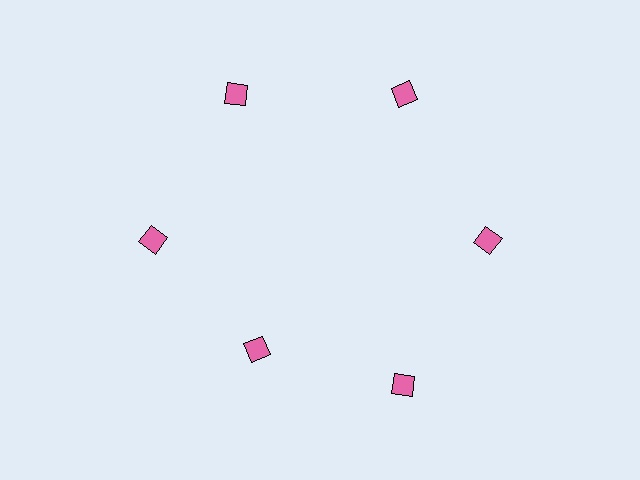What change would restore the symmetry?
The symmetry would be restored by moving it outward, back onto the ring so that all 6 diamonds sit at equal angles and equal distance from the center.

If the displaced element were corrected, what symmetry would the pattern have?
It would have 6-fold rotational symmetry — the pattern would map onto itself every 60 degrees.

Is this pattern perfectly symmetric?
No. The 6 pink diamonds are arranged in a ring, but one element near the 7 o'clock position is pulled inward toward the center, breaking the 6-fold rotational symmetry.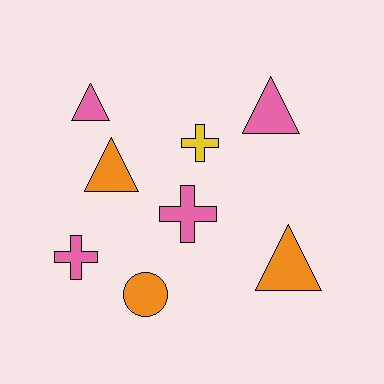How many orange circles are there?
There is 1 orange circle.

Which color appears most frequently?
Pink, with 4 objects.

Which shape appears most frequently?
Triangle, with 4 objects.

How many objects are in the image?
There are 8 objects.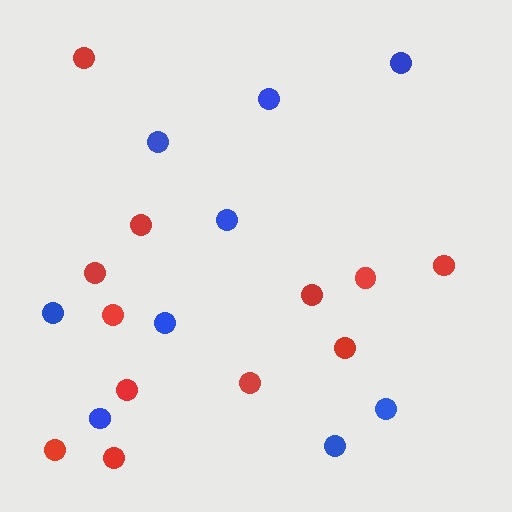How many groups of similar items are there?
There are 2 groups: one group of blue circles (9) and one group of red circles (12).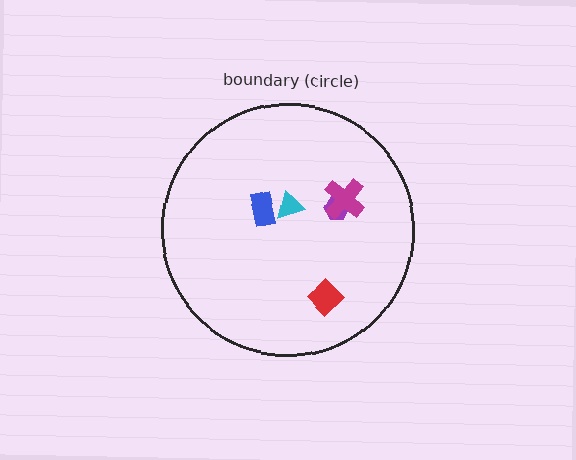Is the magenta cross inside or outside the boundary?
Inside.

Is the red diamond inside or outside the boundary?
Inside.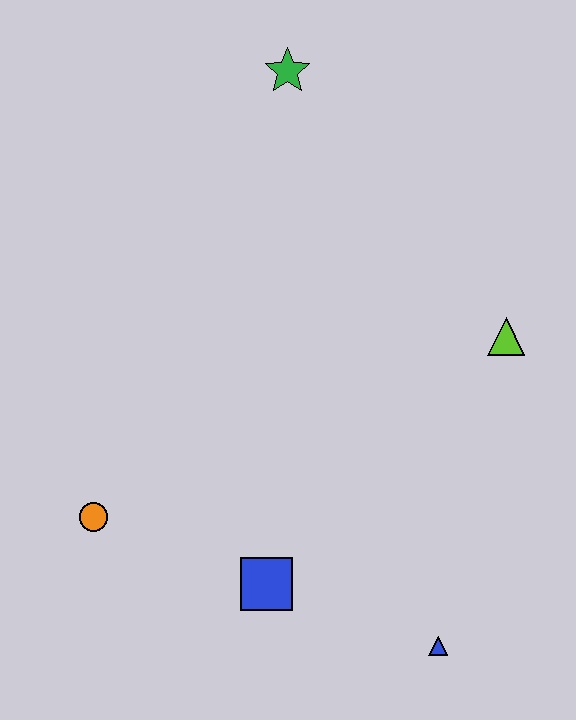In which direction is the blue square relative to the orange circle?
The blue square is to the right of the orange circle.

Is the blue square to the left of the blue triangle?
Yes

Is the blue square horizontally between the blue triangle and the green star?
No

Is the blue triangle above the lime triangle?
No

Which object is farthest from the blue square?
The green star is farthest from the blue square.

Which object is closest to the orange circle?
The blue square is closest to the orange circle.